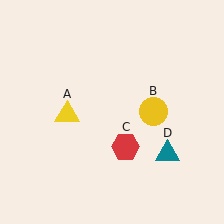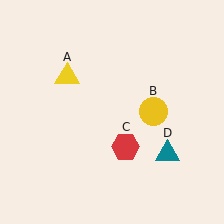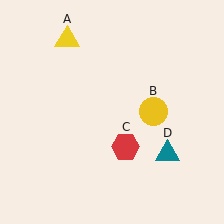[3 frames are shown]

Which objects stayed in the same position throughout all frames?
Yellow circle (object B) and red hexagon (object C) and teal triangle (object D) remained stationary.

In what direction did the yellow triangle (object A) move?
The yellow triangle (object A) moved up.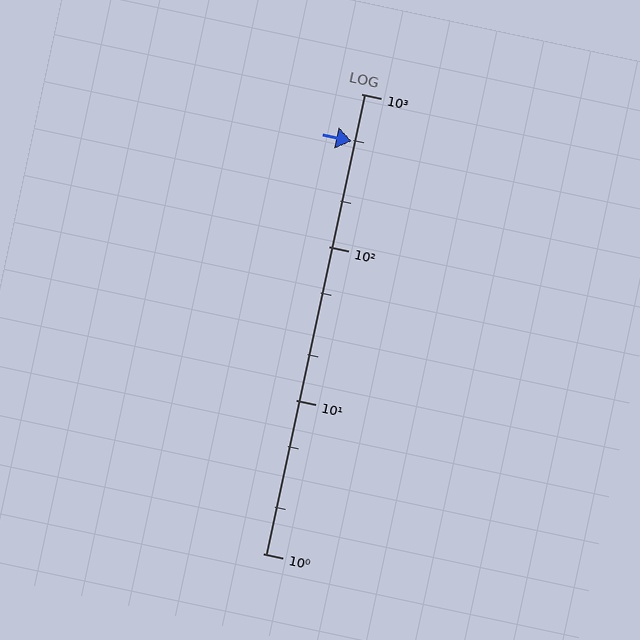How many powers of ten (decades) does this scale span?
The scale spans 3 decades, from 1 to 1000.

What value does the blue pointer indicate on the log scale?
The pointer indicates approximately 490.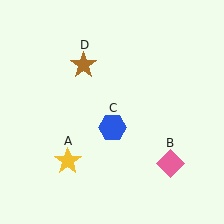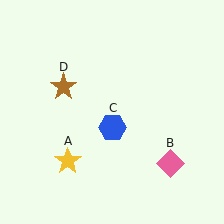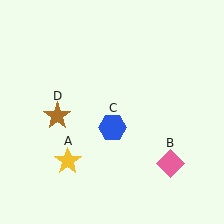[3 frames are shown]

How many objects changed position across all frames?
1 object changed position: brown star (object D).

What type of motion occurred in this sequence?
The brown star (object D) rotated counterclockwise around the center of the scene.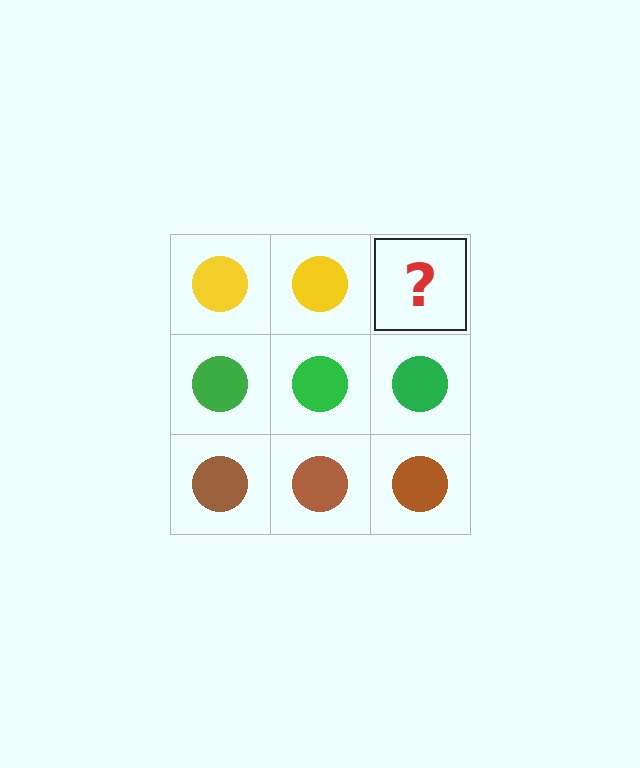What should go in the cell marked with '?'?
The missing cell should contain a yellow circle.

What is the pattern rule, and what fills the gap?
The rule is that each row has a consistent color. The gap should be filled with a yellow circle.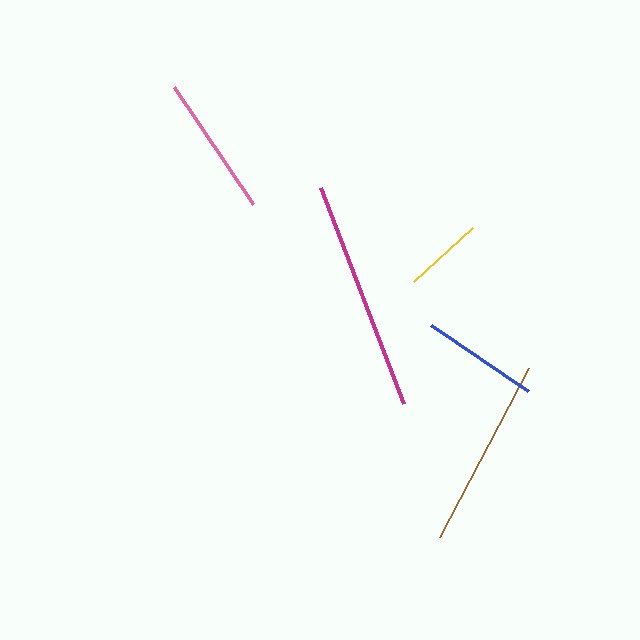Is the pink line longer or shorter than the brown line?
The brown line is longer than the pink line.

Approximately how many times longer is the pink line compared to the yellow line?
The pink line is approximately 1.8 times the length of the yellow line.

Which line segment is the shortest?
The yellow line is the shortest at approximately 80 pixels.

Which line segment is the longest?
The magenta line is the longest at approximately 231 pixels.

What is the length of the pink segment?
The pink segment is approximately 141 pixels long.